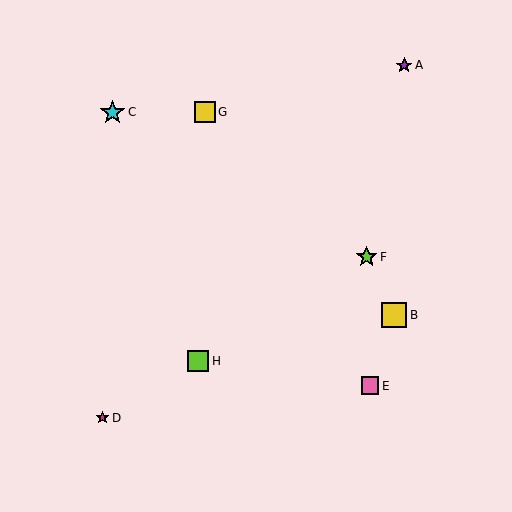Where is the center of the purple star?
The center of the purple star is at (404, 65).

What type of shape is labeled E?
Shape E is a pink square.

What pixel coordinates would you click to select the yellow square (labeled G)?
Click at (205, 112) to select the yellow square G.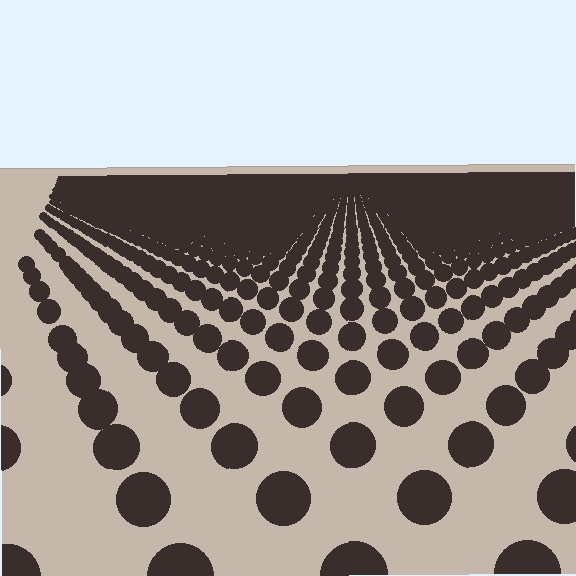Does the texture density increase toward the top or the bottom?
Density increases toward the top.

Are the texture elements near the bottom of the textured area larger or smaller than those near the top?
Larger. Near the bottom, elements are closer to the viewer and appear at a bigger on-screen size.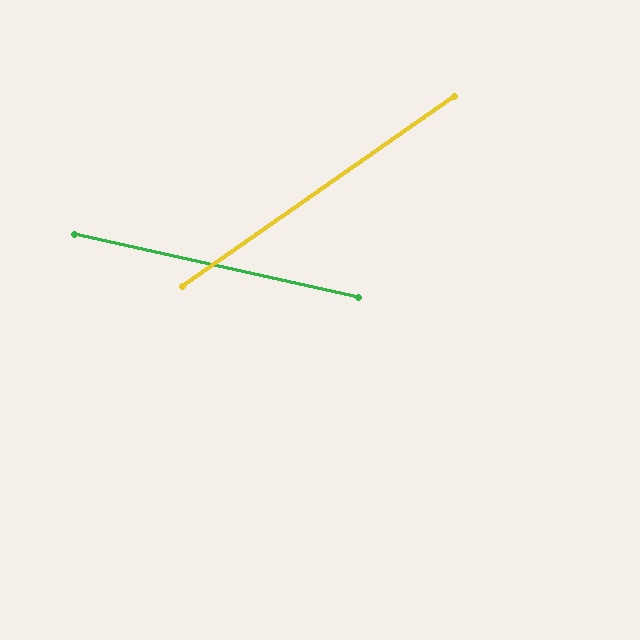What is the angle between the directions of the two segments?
Approximately 48 degrees.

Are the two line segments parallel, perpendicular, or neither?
Neither parallel nor perpendicular — they differ by about 48°.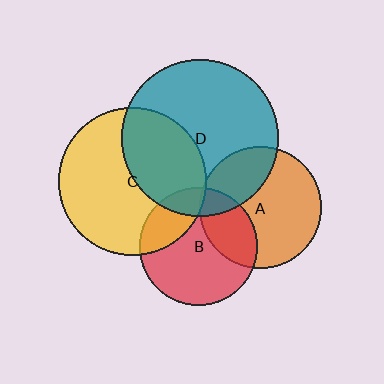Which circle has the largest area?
Circle D (teal).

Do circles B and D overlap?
Yes.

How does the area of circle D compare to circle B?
Approximately 1.8 times.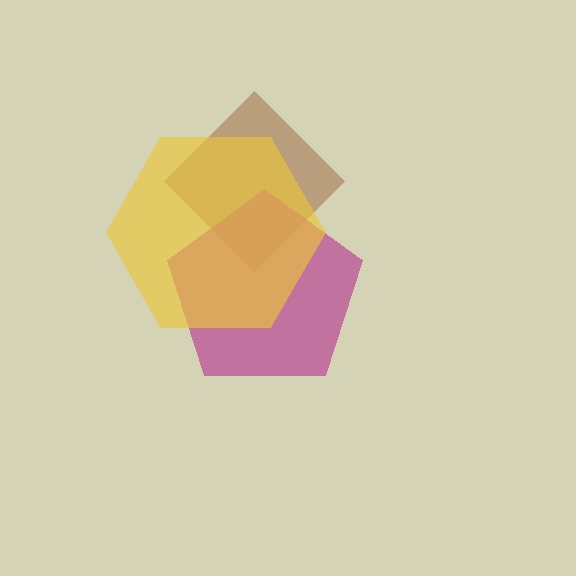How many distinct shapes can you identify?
There are 3 distinct shapes: a brown diamond, a magenta pentagon, a yellow hexagon.